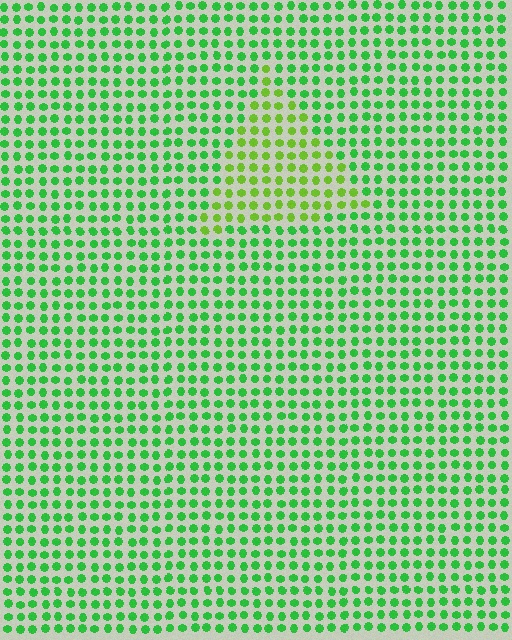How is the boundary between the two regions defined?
The boundary is defined purely by a slight shift in hue (about 33 degrees). Spacing, size, and orientation are identical on both sides.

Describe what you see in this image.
The image is filled with small green elements in a uniform arrangement. A triangle-shaped region is visible where the elements are tinted to a slightly different hue, forming a subtle color boundary.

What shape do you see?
I see a triangle.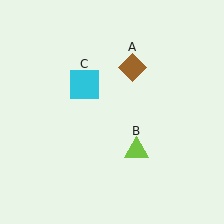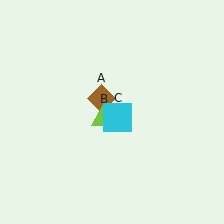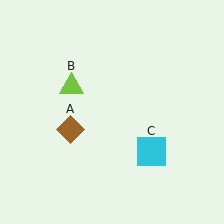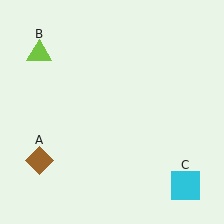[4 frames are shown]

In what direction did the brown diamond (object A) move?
The brown diamond (object A) moved down and to the left.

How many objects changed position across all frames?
3 objects changed position: brown diamond (object A), lime triangle (object B), cyan square (object C).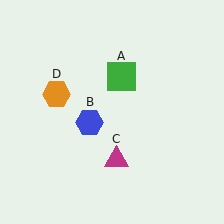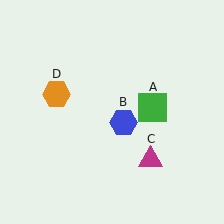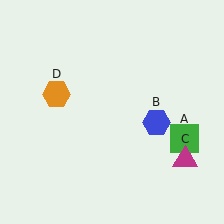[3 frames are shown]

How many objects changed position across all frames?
3 objects changed position: green square (object A), blue hexagon (object B), magenta triangle (object C).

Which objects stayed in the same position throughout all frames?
Orange hexagon (object D) remained stationary.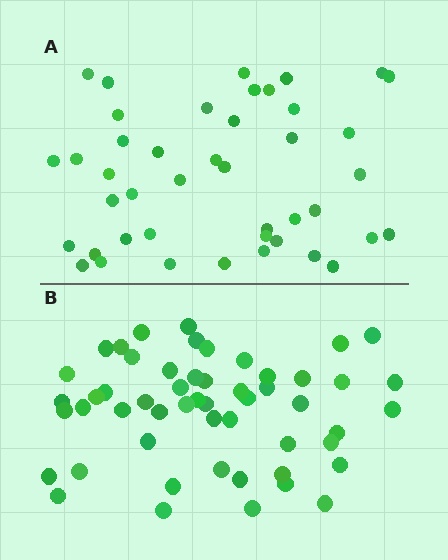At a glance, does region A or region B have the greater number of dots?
Region B (the bottom region) has more dots.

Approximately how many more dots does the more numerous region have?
Region B has roughly 10 or so more dots than region A.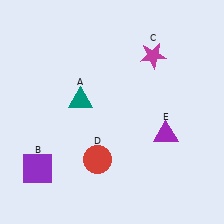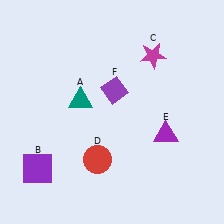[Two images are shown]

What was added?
A purple diamond (F) was added in Image 2.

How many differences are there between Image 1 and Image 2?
There is 1 difference between the two images.